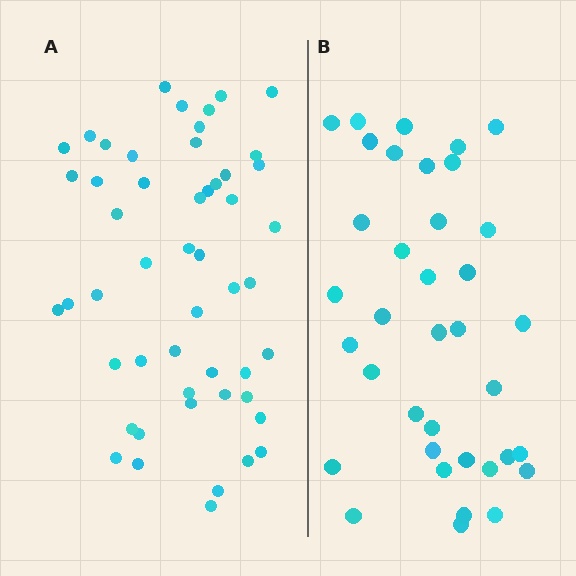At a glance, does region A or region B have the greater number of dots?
Region A (the left region) has more dots.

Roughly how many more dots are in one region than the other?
Region A has approximately 15 more dots than region B.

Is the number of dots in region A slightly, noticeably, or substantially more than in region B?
Region A has noticeably more, but not dramatically so. The ratio is roughly 1.4 to 1.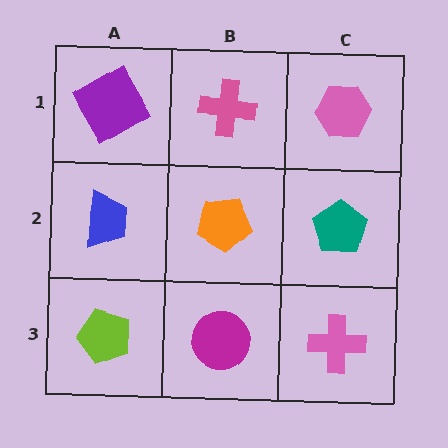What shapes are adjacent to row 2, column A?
A purple square (row 1, column A), a lime pentagon (row 3, column A), an orange pentagon (row 2, column B).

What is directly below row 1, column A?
A blue trapezoid.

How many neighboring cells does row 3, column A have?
2.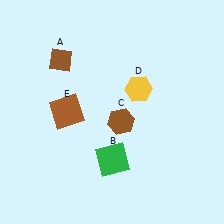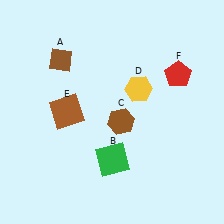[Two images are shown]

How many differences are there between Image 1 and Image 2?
There is 1 difference between the two images.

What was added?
A red pentagon (F) was added in Image 2.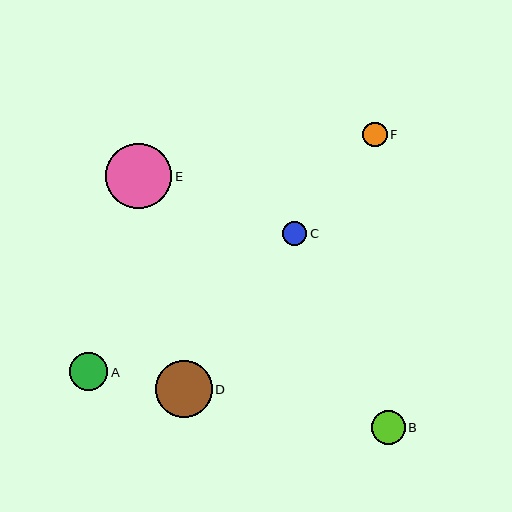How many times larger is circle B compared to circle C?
Circle B is approximately 1.4 times the size of circle C.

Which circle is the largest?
Circle E is the largest with a size of approximately 66 pixels.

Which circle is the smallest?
Circle C is the smallest with a size of approximately 24 pixels.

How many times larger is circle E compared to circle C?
Circle E is approximately 2.7 times the size of circle C.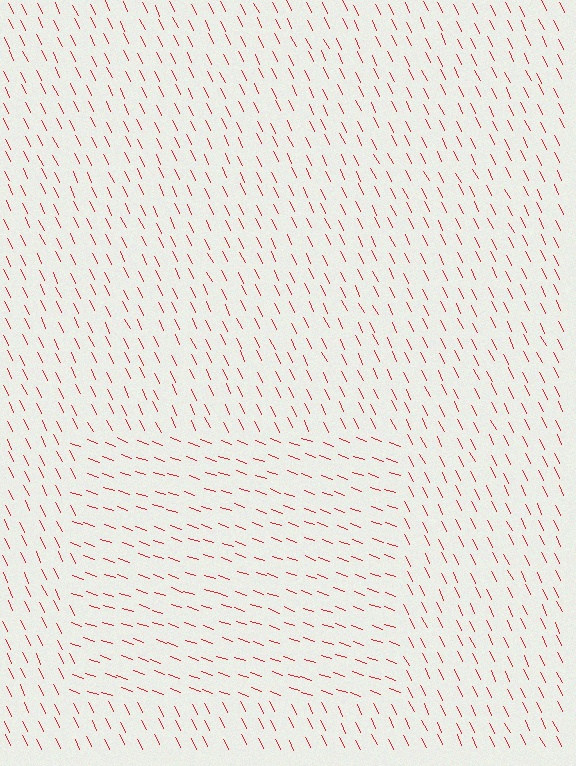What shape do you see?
I see a rectangle.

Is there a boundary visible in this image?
Yes, there is a texture boundary formed by a change in line orientation.